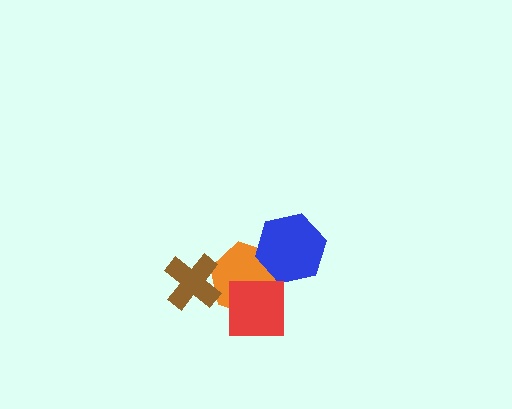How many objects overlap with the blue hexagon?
1 object overlaps with the blue hexagon.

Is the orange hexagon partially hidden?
Yes, it is partially covered by another shape.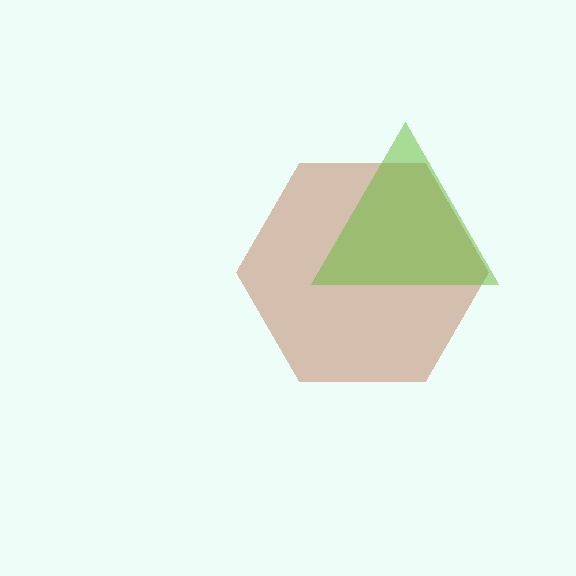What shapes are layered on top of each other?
The layered shapes are: a brown hexagon, a lime triangle.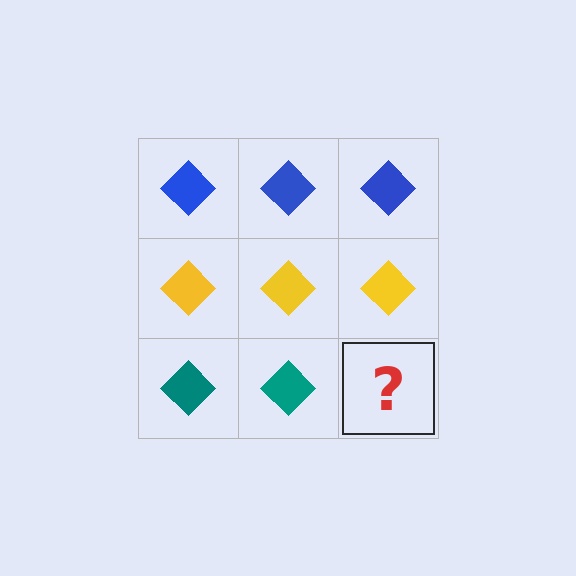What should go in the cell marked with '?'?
The missing cell should contain a teal diamond.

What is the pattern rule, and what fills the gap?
The rule is that each row has a consistent color. The gap should be filled with a teal diamond.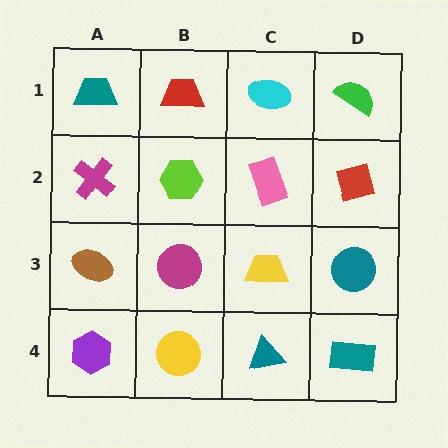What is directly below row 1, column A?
A magenta cross.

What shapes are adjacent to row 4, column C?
A yellow trapezoid (row 3, column C), a yellow circle (row 4, column B), a teal rectangle (row 4, column D).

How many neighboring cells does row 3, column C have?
4.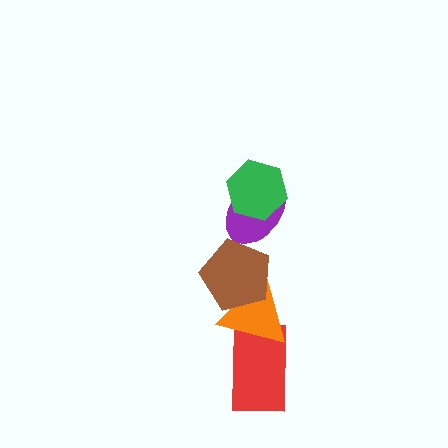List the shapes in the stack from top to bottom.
From top to bottom: the green hexagon, the purple ellipse, the brown pentagon, the orange triangle, the red rectangle.